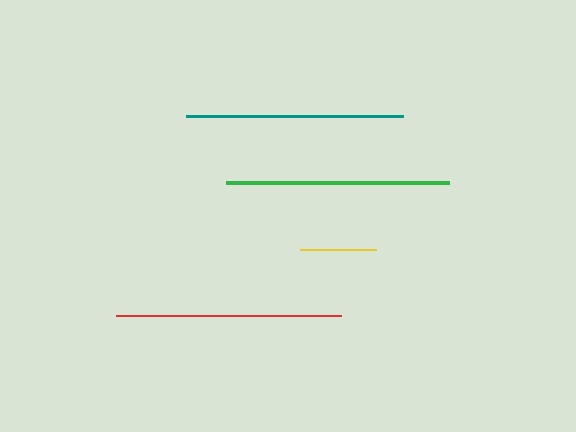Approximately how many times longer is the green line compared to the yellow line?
The green line is approximately 2.9 times the length of the yellow line.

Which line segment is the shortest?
The yellow line is the shortest at approximately 76 pixels.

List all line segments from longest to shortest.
From longest to shortest: red, green, teal, yellow.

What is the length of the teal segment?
The teal segment is approximately 217 pixels long.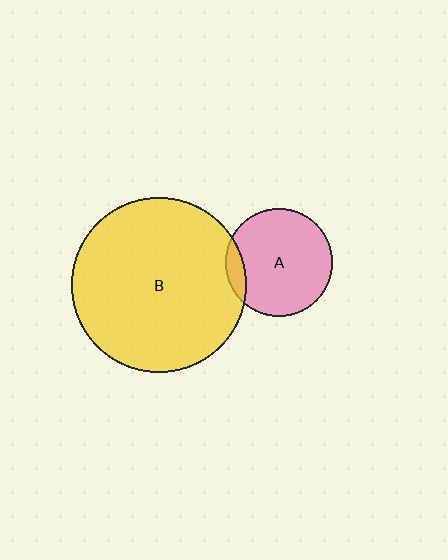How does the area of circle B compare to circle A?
Approximately 2.7 times.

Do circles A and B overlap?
Yes.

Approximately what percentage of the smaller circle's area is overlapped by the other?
Approximately 10%.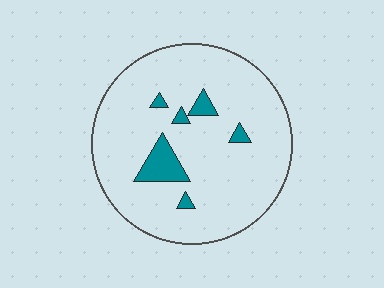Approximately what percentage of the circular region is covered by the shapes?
Approximately 10%.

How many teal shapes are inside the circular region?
6.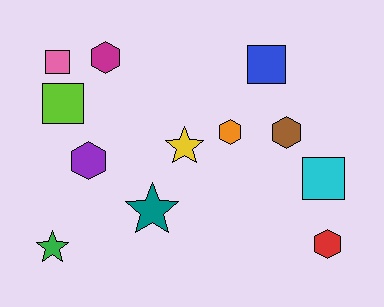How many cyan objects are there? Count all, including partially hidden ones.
There is 1 cyan object.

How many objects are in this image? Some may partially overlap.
There are 12 objects.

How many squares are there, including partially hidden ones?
There are 4 squares.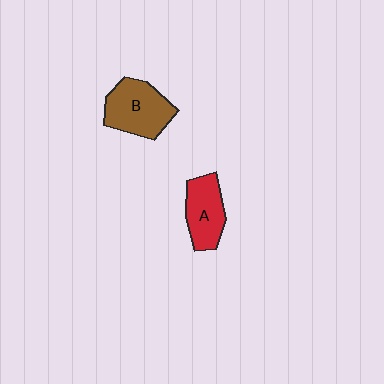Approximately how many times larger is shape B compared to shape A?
Approximately 1.2 times.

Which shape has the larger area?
Shape B (brown).